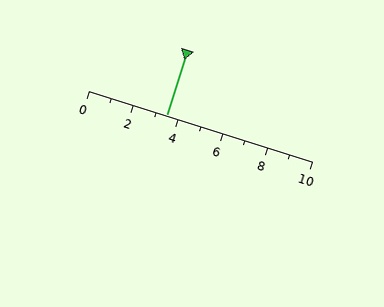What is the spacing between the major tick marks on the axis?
The major ticks are spaced 2 apart.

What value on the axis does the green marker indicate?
The marker indicates approximately 3.5.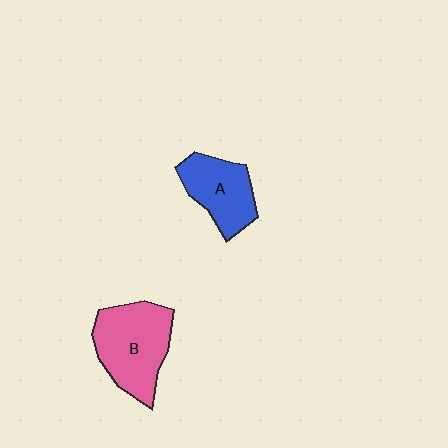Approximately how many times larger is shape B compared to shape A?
Approximately 1.4 times.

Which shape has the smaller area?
Shape A (blue).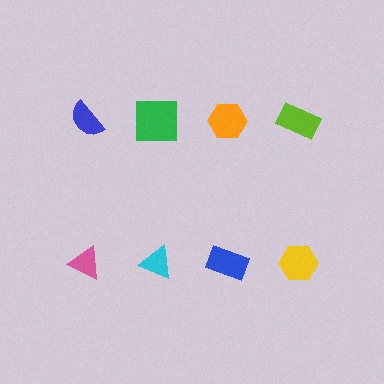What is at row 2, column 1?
A pink triangle.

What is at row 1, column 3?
An orange hexagon.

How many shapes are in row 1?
4 shapes.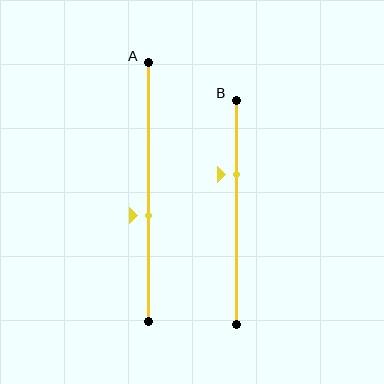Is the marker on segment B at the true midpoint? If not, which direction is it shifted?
No, the marker on segment B is shifted upward by about 17% of the segment length.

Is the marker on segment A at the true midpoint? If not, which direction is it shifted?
No, the marker on segment A is shifted downward by about 9% of the segment length.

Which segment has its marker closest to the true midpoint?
Segment A has its marker closest to the true midpoint.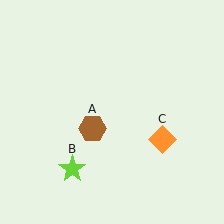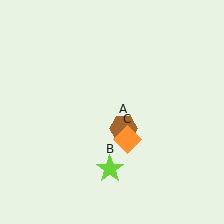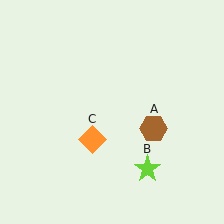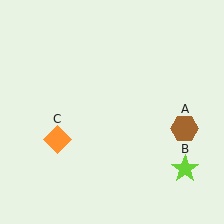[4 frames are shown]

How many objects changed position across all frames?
3 objects changed position: brown hexagon (object A), lime star (object B), orange diamond (object C).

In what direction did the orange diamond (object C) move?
The orange diamond (object C) moved left.